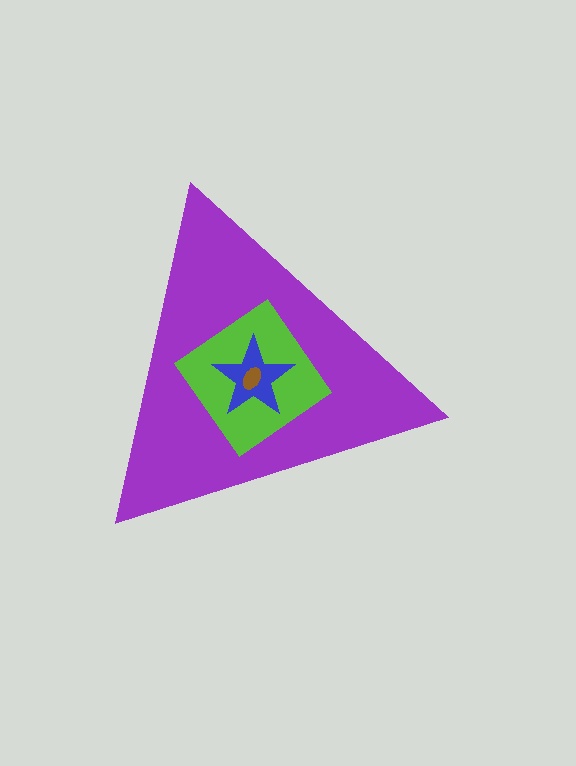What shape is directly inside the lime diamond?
The blue star.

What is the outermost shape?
The purple triangle.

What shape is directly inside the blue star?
The brown ellipse.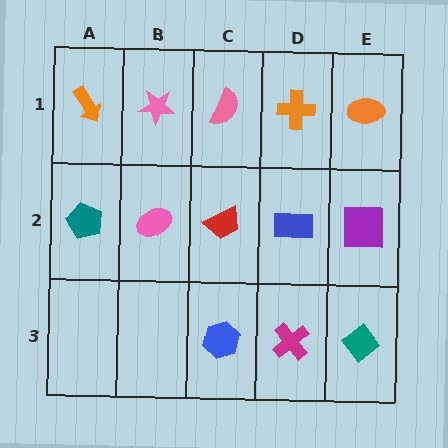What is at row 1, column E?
An orange ellipse.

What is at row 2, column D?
A blue rectangle.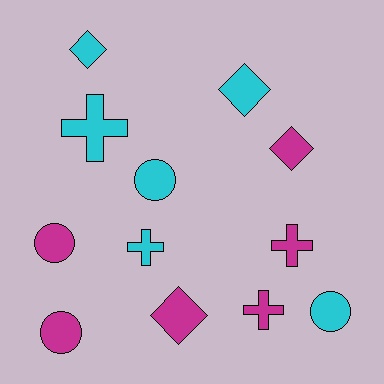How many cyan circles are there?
There are 2 cyan circles.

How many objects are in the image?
There are 12 objects.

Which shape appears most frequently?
Circle, with 4 objects.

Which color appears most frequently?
Magenta, with 6 objects.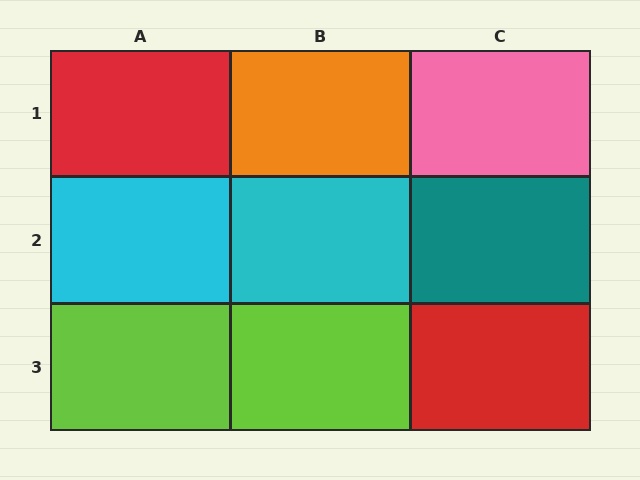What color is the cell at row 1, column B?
Orange.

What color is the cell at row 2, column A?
Cyan.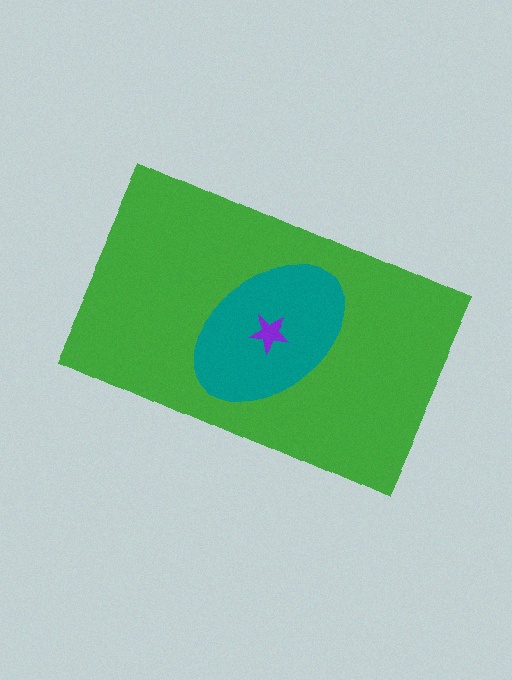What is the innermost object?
The purple star.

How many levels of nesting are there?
3.